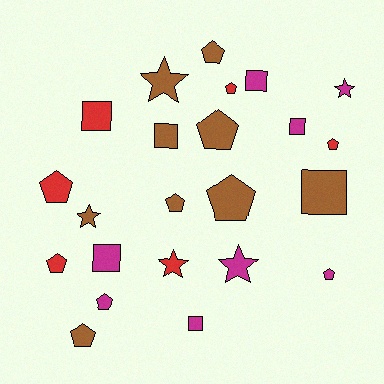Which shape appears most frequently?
Pentagon, with 11 objects.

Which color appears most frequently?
Brown, with 9 objects.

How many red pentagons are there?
There are 4 red pentagons.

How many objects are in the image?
There are 23 objects.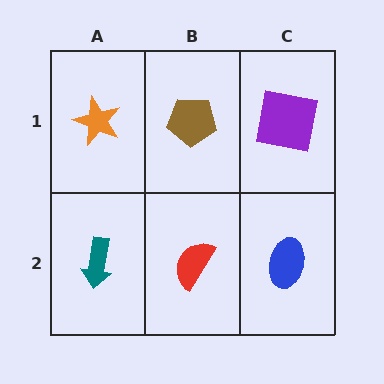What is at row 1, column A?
An orange star.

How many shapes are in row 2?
3 shapes.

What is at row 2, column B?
A red semicircle.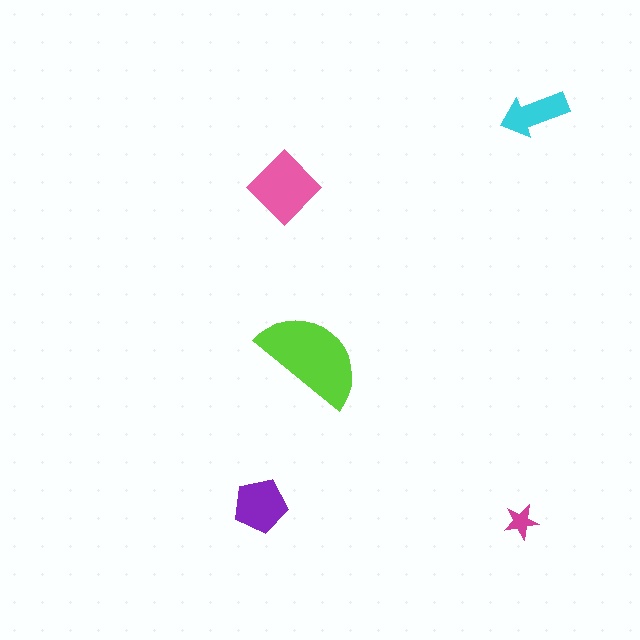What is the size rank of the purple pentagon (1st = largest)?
3rd.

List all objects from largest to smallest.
The lime semicircle, the pink diamond, the purple pentagon, the cyan arrow, the magenta star.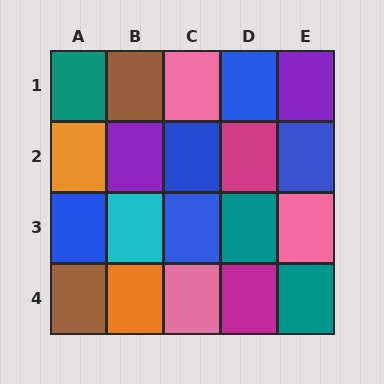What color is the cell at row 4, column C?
Pink.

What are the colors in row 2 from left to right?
Orange, purple, blue, magenta, blue.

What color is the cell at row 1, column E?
Purple.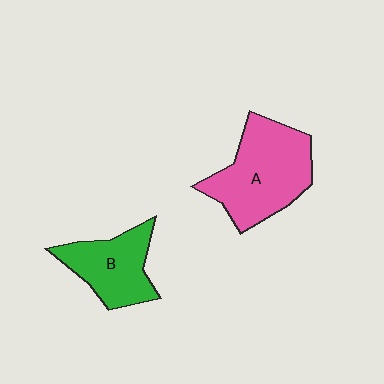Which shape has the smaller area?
Shape B (green).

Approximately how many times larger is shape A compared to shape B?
Approximately 1.5 times.